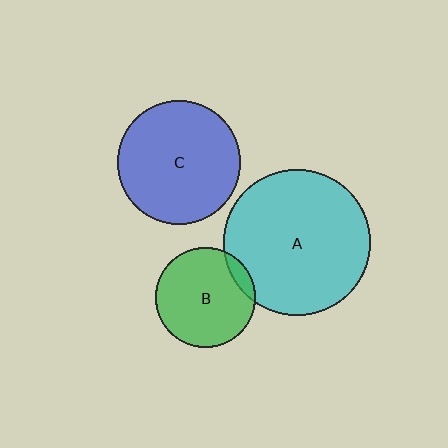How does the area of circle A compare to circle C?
Approximately 1.4 times.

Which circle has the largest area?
Circle A (cyan).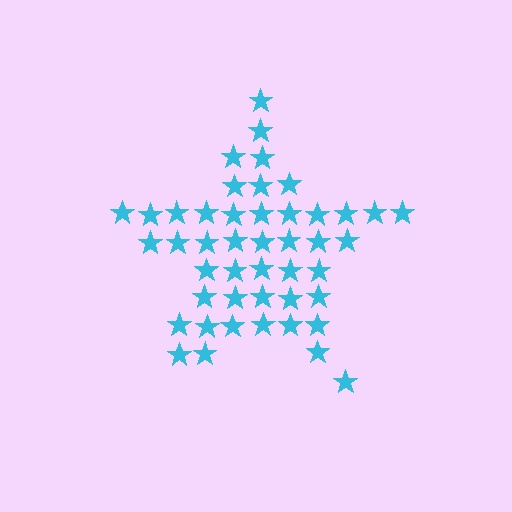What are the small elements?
The small elements are stars.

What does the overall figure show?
The overall figure shows a star.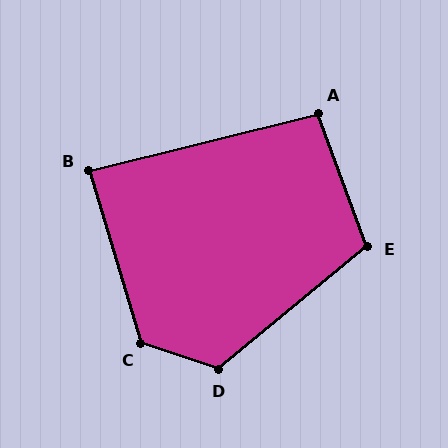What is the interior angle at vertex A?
Approximately 96 degrees (obtuse).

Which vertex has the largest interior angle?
C, at approximately 125 degrees.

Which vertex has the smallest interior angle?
B, at approximately 87 degrees.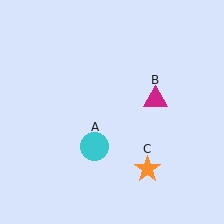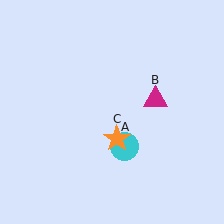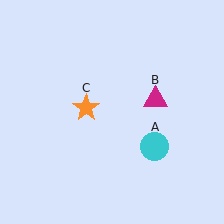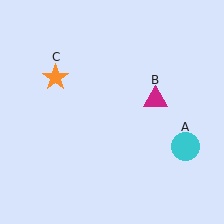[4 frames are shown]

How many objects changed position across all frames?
2 objects changed position: cyan circle (object A), orange star (object C).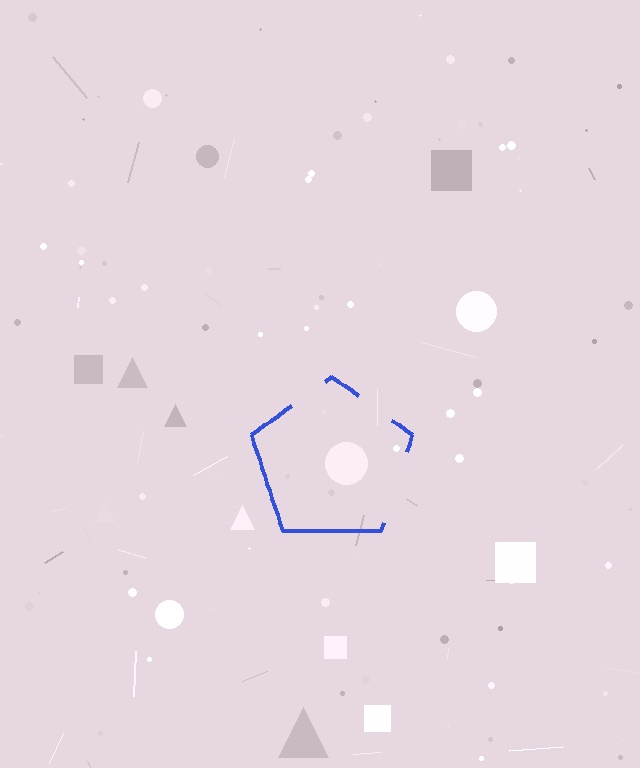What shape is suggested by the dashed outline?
The dashed outline suggests a pentagon.